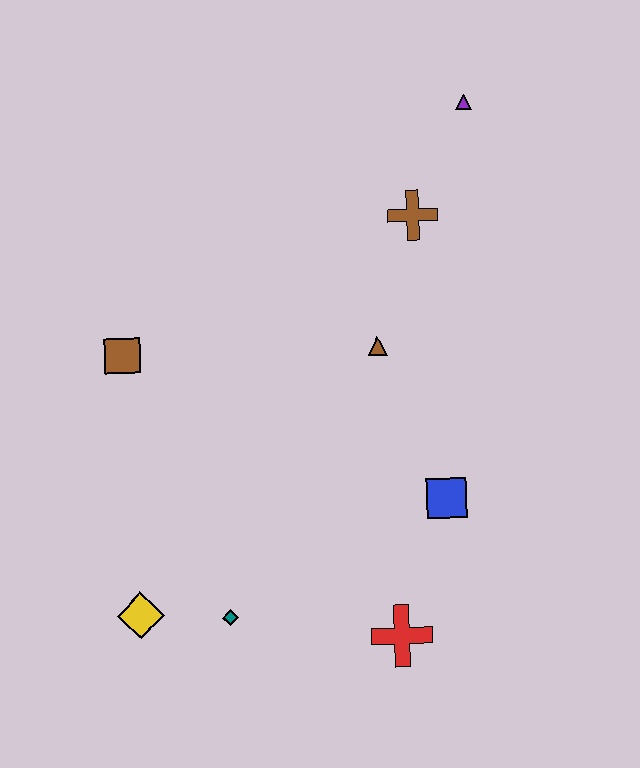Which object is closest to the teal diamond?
The yellow diamond is closest to the teal diamond.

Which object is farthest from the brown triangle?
The yellow diamond is farthest from the brown triangle.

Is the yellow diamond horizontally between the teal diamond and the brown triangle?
No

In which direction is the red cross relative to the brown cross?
The red cross is below the brown cross.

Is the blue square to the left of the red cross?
No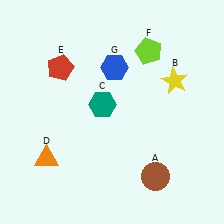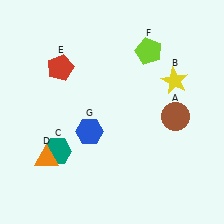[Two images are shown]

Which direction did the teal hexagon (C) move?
The teal hexagon (C) moved down.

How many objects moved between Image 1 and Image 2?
3 objects moved between the two images.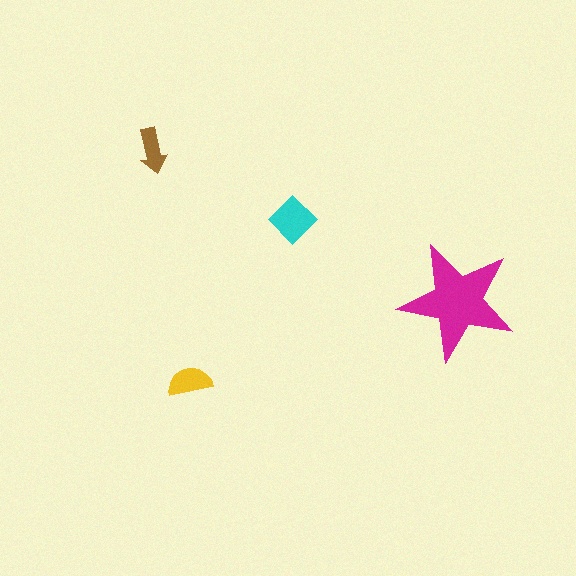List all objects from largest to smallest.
The magenta star, the cyan diamond, the yellow semicircle, the brown arrow.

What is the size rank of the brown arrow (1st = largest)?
4th.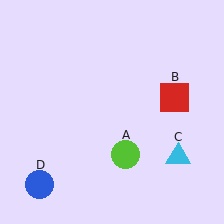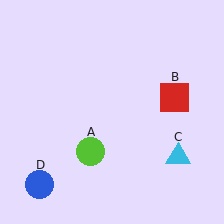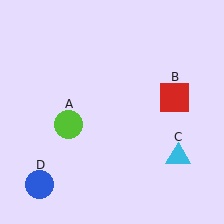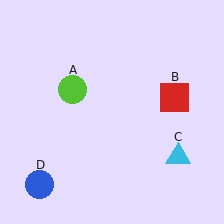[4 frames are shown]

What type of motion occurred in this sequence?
The lime circle (object A) rotated clockwise around the center of the scene.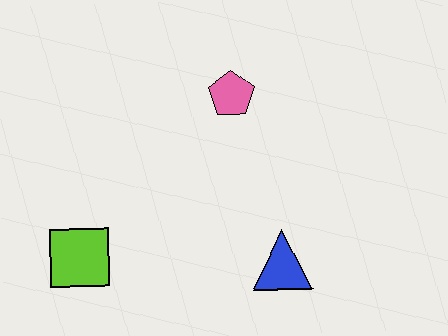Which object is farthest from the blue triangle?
The lime square is farthest from the blue triangle.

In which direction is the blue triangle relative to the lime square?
The blue triangle is to the right of the lime square.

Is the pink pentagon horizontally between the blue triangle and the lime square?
Yes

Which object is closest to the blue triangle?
The pink pentagon is closest to the blue triangle.